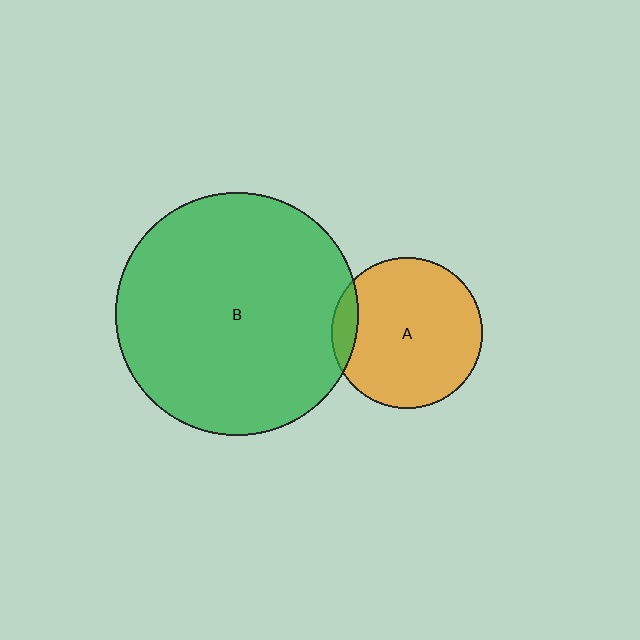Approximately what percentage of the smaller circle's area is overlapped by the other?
Approximately 10%.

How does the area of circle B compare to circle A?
Approximately 2.6 times.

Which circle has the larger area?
Circle B (green).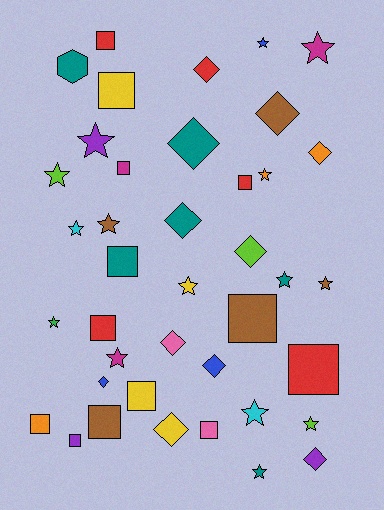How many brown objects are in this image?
There are 5 brown objects.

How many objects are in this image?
There are 40 objects.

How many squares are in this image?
There are 13 squares.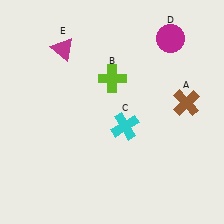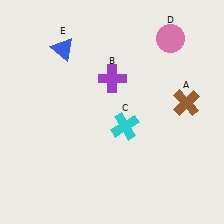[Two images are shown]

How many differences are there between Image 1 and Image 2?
There are 3 differences between the two images.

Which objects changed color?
B changed from lime to purple. D changed from magenta to pink. E changed from magenta to blue.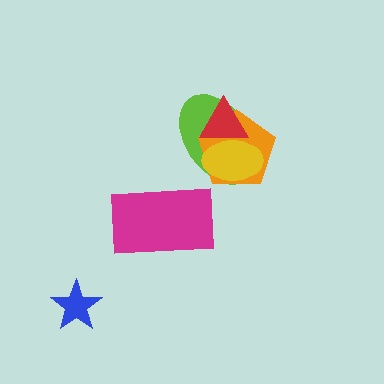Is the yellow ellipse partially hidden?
Yes, it is partially covered by another shape.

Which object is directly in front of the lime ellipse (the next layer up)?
The orange pentagon is directly in front of the lime ellipse.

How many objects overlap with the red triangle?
3 objects overlap with the red triangle.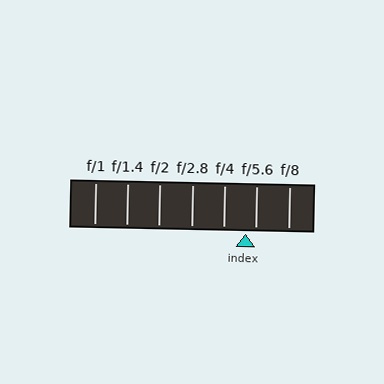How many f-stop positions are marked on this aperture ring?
There are 7 f-stop positions marked.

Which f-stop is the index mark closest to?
The index mark is closest to f/5.6.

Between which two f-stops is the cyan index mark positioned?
The index mark is between f/4 and f/5.6.